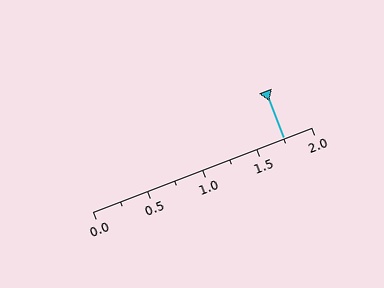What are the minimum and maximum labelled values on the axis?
The axis runs from 0.0 to 2.0.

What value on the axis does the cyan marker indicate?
The marker indicates approximately 1.75.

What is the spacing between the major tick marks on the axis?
The major ticks are spaced 0.5 apart.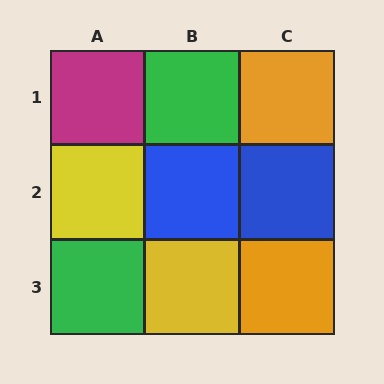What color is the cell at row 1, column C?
Orange.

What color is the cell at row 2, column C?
Blue.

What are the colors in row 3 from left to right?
Green, yellow, orange.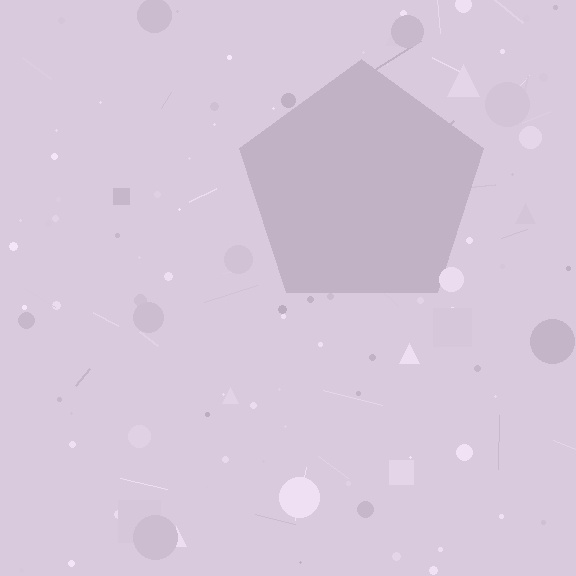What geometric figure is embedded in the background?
A pentagon is embedded in the background.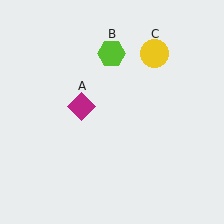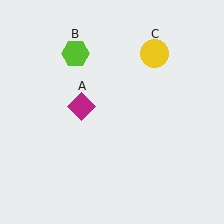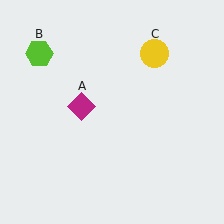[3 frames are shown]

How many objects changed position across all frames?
1 object changed position: lime hexagon (object B).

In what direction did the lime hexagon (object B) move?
The lime hexagon (object B) moved left.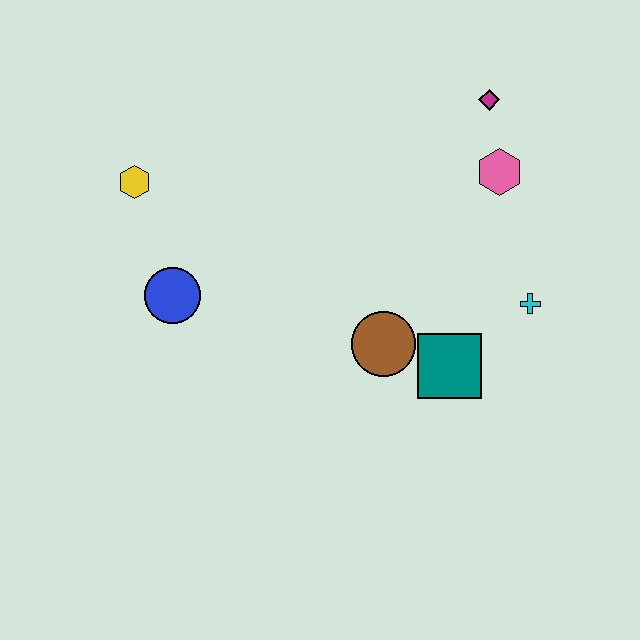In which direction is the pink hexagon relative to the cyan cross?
The pink hexagon is above the cyan cross.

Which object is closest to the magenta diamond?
The pink hexagon is closest to the magenta diamond.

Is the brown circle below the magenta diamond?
Yes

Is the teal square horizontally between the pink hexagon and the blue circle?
Yes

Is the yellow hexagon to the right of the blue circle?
No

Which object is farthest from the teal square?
The yellow hexagon is farthest from the teal square.